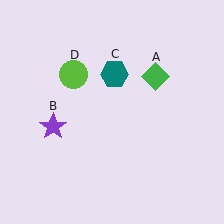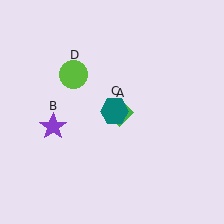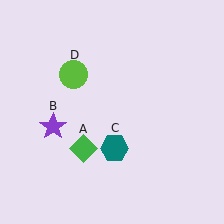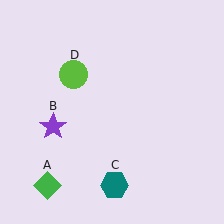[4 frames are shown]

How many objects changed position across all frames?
2 objects changed position: green diamond (object A), teal hexagon (object C).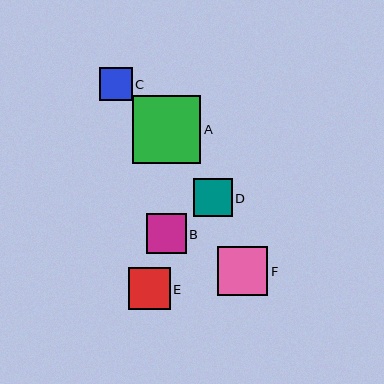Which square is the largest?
Square A is the largest with a size of approximately 68 pixels.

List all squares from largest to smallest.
From largest to smallest: A, F, E, B, D, C.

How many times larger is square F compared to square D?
Square F is approximately 1.3 times the size of square D.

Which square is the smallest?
Square C is the smallest with a size of approximately 33 pixels.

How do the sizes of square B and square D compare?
Square B and square D are approximately the same size.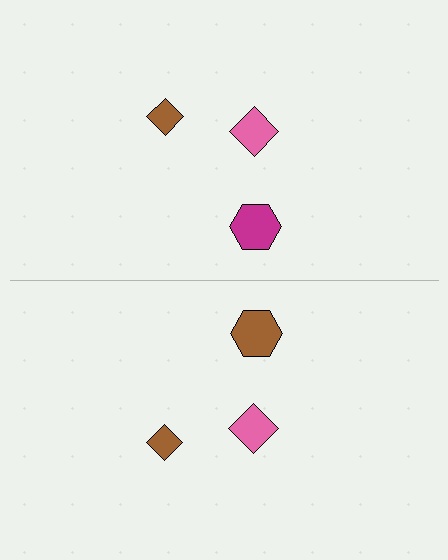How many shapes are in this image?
There are 6 shapes in this image.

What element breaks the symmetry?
The brown hexagon on the bottom side breaks the symmetry — its mirror counterpart is magenta.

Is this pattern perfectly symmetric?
No, the pattern is not perfectly symmetric. The brown hexagon on the bottom side breaks the symmetry — its mirror counterpart is magenta.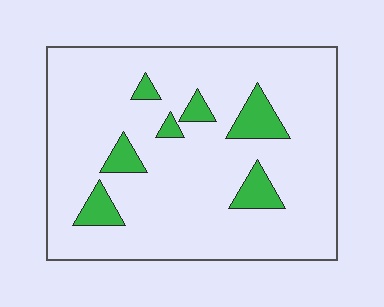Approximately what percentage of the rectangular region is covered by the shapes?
Approximately 10%.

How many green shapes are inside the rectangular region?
7.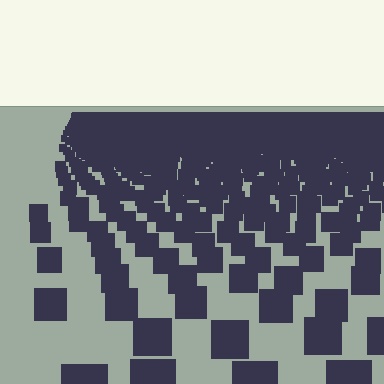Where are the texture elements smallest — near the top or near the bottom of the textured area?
Near the top.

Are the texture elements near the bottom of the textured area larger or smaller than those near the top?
Larger. Near the bottom, elements are closer to the viewer and appear at a bigger on-screen size.